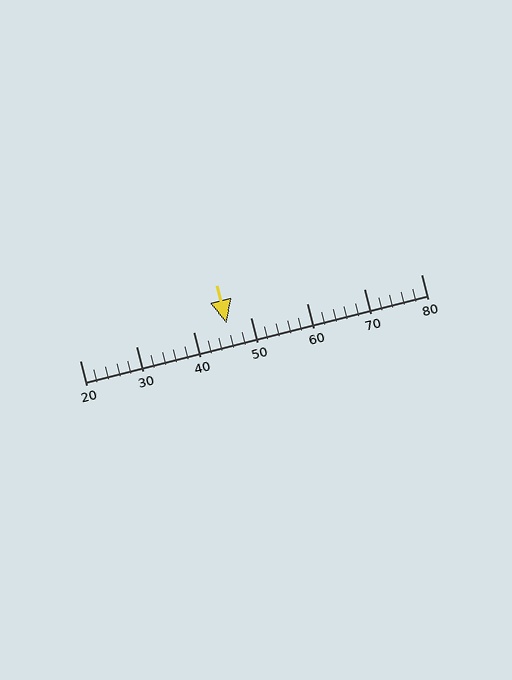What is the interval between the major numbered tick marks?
The major tick marks are spaced 10 units apart.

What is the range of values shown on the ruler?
The ruler shows values from 20 to 80.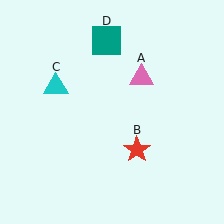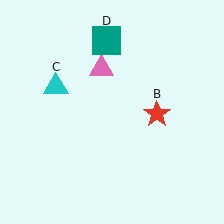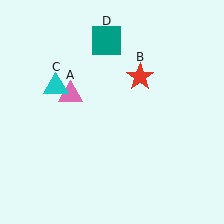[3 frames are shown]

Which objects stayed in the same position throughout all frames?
Cyan triangle (object C) and teal square (object D) remained stationary.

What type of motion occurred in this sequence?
The pink triangle (object A), red star (object B) rotated counterclockwise around the center of the scene.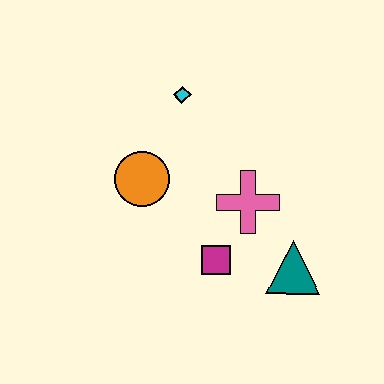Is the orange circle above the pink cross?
Yes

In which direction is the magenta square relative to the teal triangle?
The magenta square is to the left of the teal triangle.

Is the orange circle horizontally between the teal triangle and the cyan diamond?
No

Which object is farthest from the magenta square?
The cyan diamond is farthest from the magenta square.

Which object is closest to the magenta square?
The pink cross is closest to the magenta square.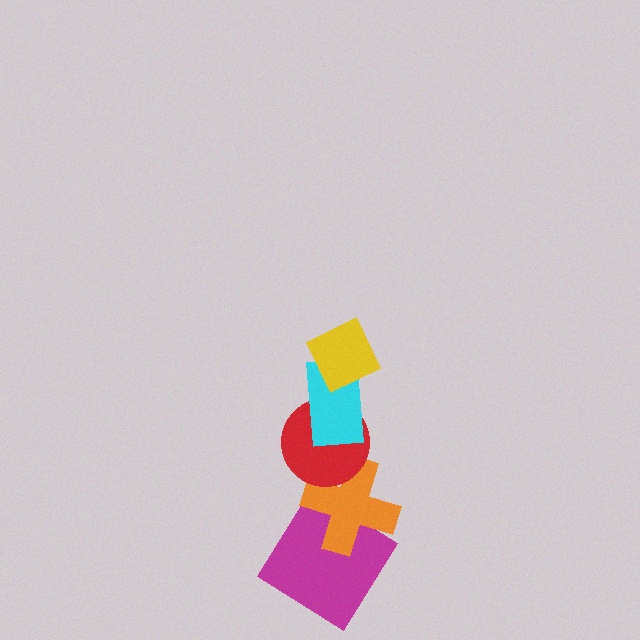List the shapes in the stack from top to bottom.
From top to bottom: the yellow diamond, the cyan rectangle, the red circle, the orange cross, the magenta diamond.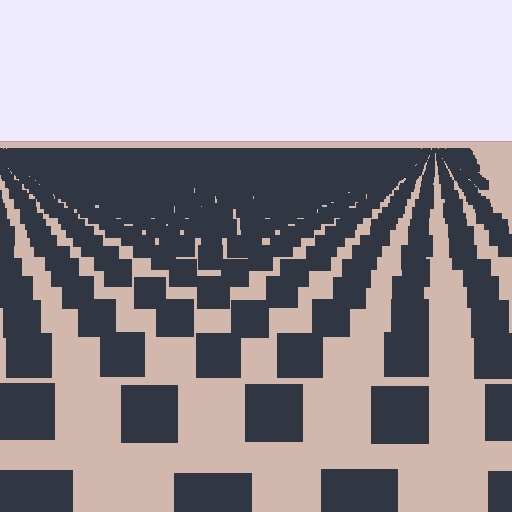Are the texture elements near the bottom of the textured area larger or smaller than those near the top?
Larger. Near the bottom, elements are closer to the viewer and appear at a bigger on-screen size.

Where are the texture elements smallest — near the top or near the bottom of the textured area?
Near the top.